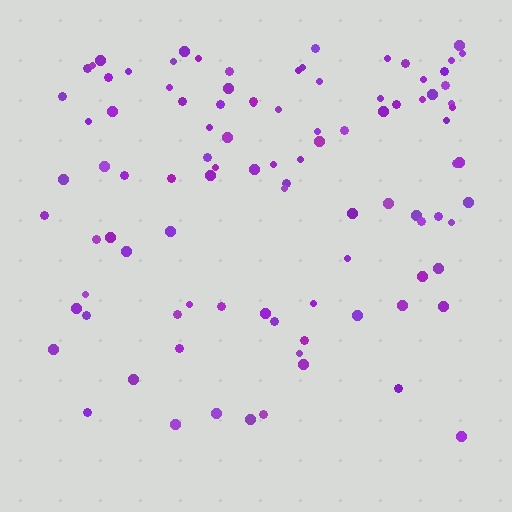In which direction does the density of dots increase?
From bottom to top, with the top side densest.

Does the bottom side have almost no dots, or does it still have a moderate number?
Still a moderate number, just noticeably fewer than the top.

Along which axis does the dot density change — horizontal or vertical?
Vertical.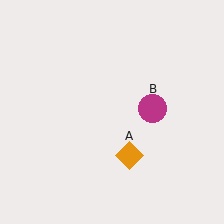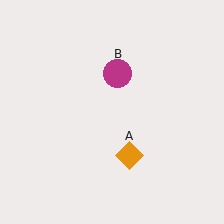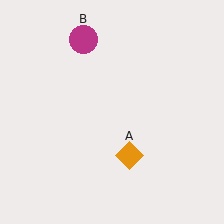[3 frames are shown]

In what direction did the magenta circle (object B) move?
The magenta circle (object B) moved up and to the left.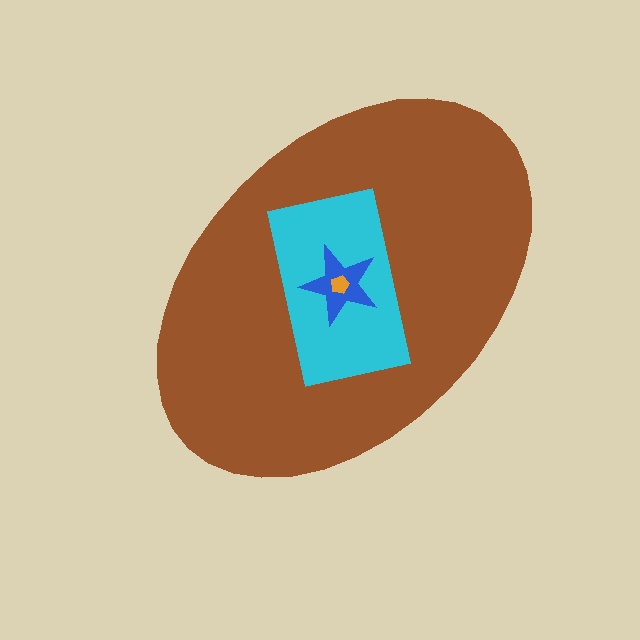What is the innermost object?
The orange pentagon.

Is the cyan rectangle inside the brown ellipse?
Yes.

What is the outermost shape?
The brown ellipse.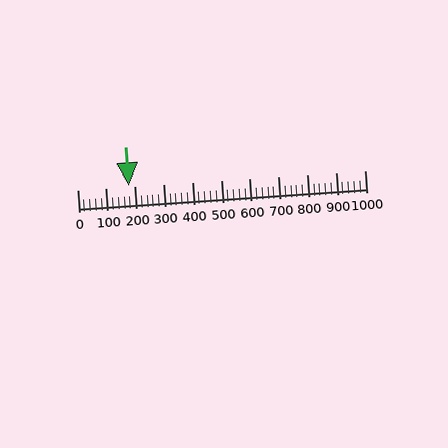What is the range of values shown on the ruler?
The ruler shows values from 0 to 1000.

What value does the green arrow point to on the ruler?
The green arrow points to approximately 180.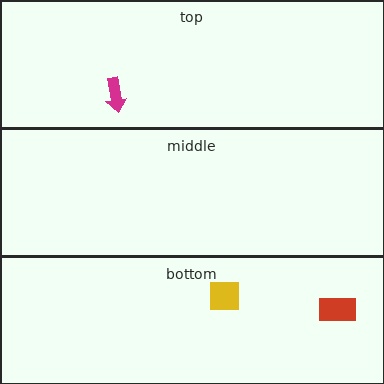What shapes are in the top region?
The magenta arrow.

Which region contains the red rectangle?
The bottom region.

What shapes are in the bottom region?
The yellow square, the red rectangle.